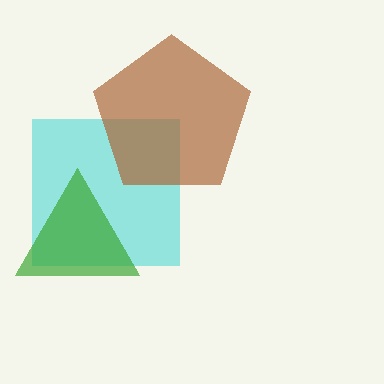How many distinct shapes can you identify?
There are 3 distinct shapes: a cyan square, a green triangle, a brown pentagon.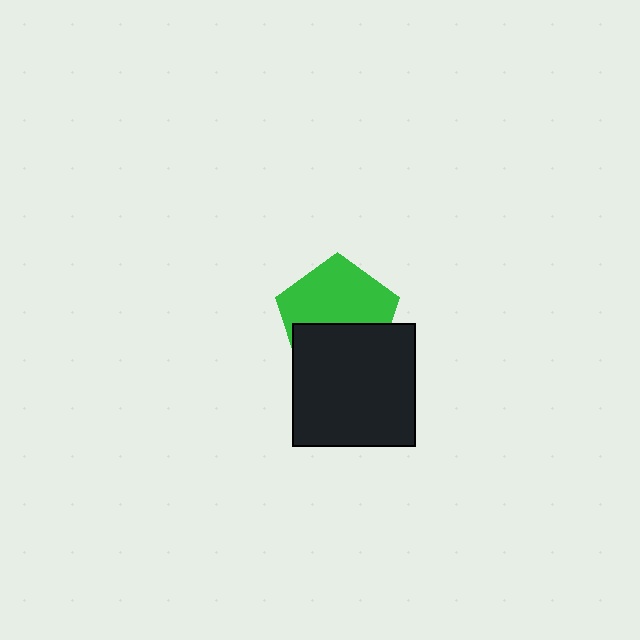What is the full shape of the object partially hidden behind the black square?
The partially hidden object is a green pentagon.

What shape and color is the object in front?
The object in front is a black square.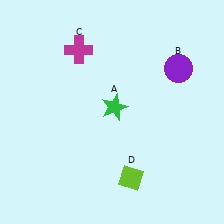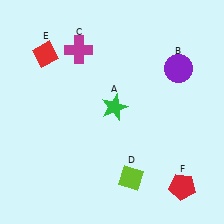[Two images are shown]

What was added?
A red diamond (E), a red pentagon (F) were added in Image 2.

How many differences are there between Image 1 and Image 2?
There are 2 differences between the two images.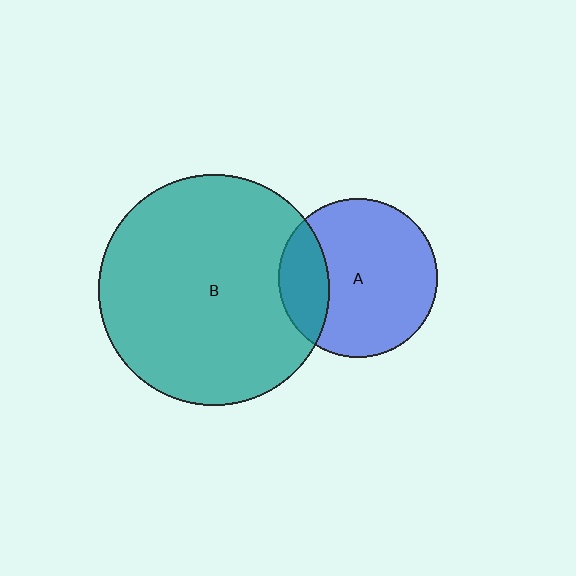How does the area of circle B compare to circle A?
Approximately 2.1 times.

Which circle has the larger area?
Circle B (teal).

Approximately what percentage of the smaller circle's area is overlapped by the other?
Approximately 25%.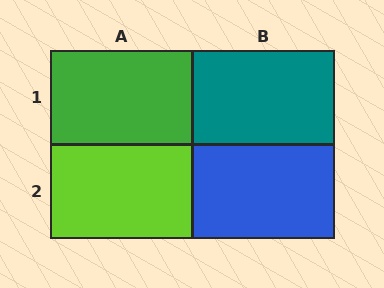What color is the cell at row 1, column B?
Teal.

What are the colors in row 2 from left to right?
Lime, blue.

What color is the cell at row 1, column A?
Green.